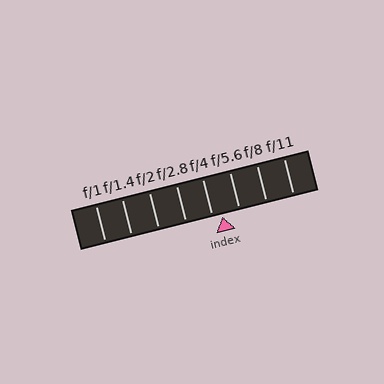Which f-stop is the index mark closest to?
The index mark is closest to f/4.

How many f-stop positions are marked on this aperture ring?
There are 8 f-stop positions marked.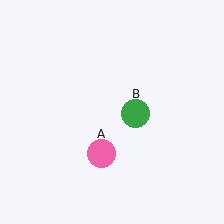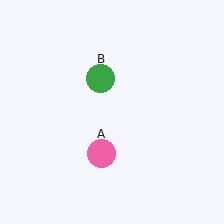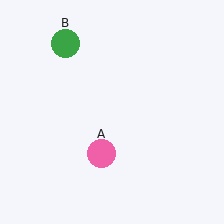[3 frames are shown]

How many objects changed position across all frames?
1 object changed position: green circle (object B).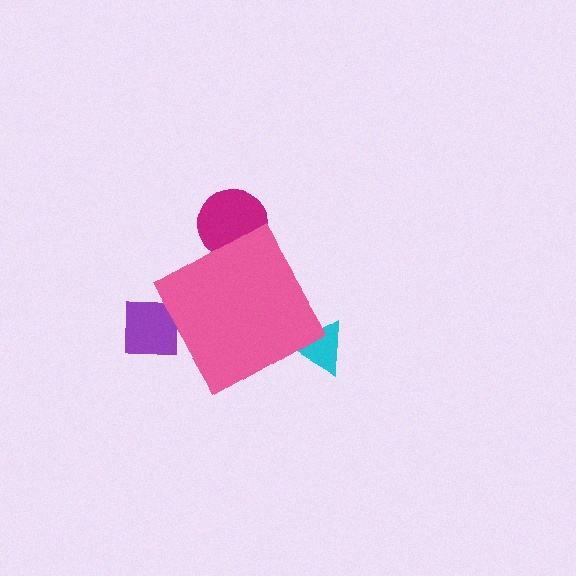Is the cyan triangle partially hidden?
Yes, the cyan triangle is partially hidden behind the pink diamond.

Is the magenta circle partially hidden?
Yes, the magenta circle is partially hidden behind the pink diamond.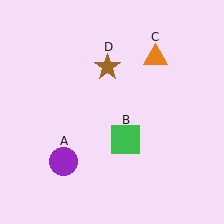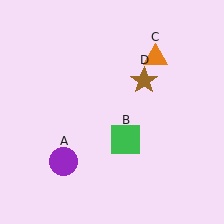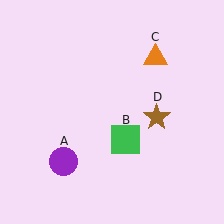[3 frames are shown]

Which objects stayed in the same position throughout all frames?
Purple circle (object A) and green square (object B) and orange triangle (object C) remained stationary.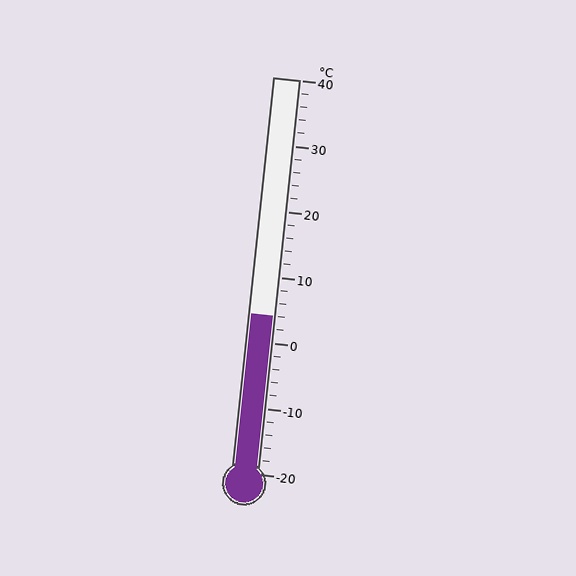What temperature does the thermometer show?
The thermometer shows approximately 4°C.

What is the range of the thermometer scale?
The thermometer scale ranges from -20°C to 40°C.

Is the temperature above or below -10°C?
The temperature is above -10°C.